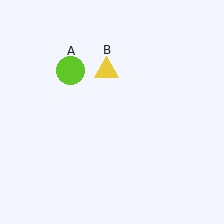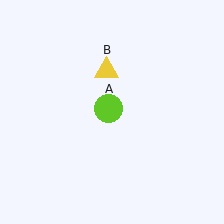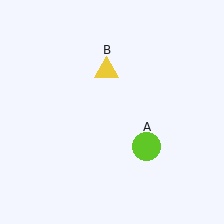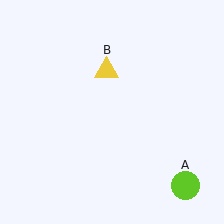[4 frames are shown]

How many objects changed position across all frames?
1 object changed position: lime circle (object A).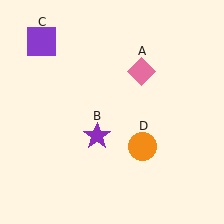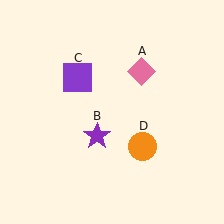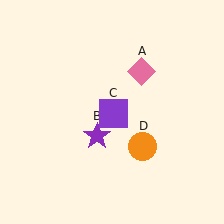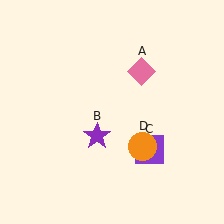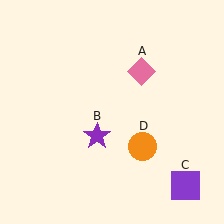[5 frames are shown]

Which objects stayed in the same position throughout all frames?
Pink diamond (object A) and purple star (object B) and orange circle (object D) remained stationary.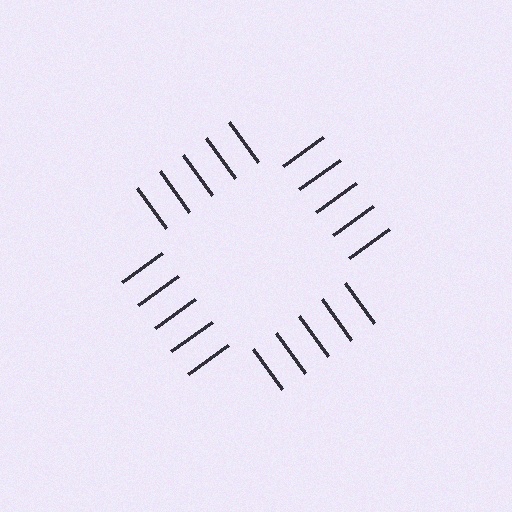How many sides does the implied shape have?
4 sides — the line-ends trace a square.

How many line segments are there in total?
20 — 5 along each of the 4 edges.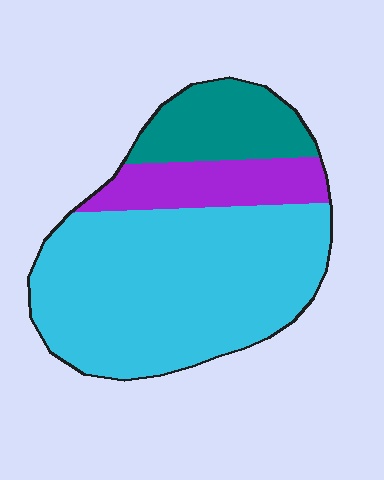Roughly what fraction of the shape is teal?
Teal covers 18% of the shape.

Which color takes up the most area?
Cyan, at roughly 65%.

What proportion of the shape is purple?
Purple covers about 15% of the shape.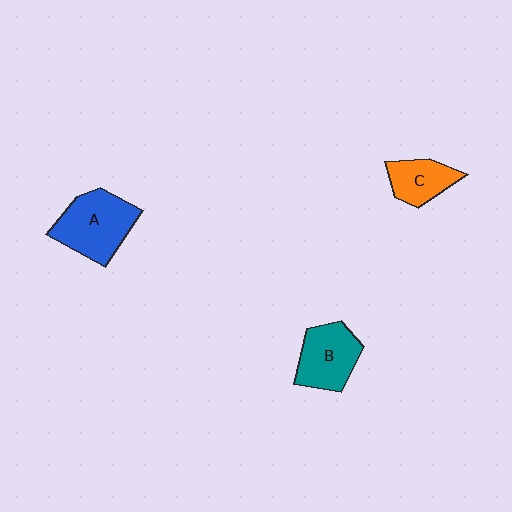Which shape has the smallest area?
Shape C (orange).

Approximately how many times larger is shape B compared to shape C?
Approximately 1.4 times.